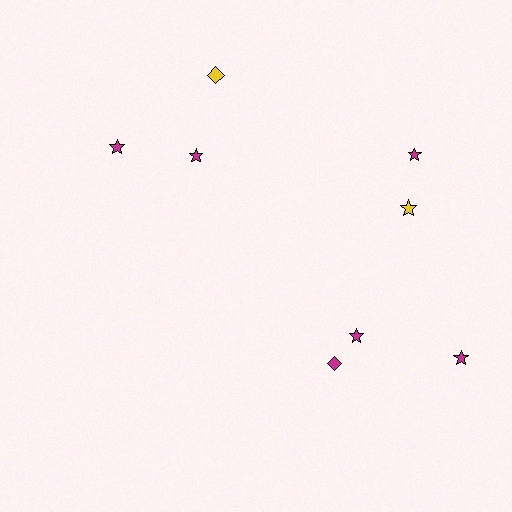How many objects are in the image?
There are 8 objects.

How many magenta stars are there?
There are 5 magenta stars.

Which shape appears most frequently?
Star, with 6 objects.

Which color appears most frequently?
Magenta, with 6 objects.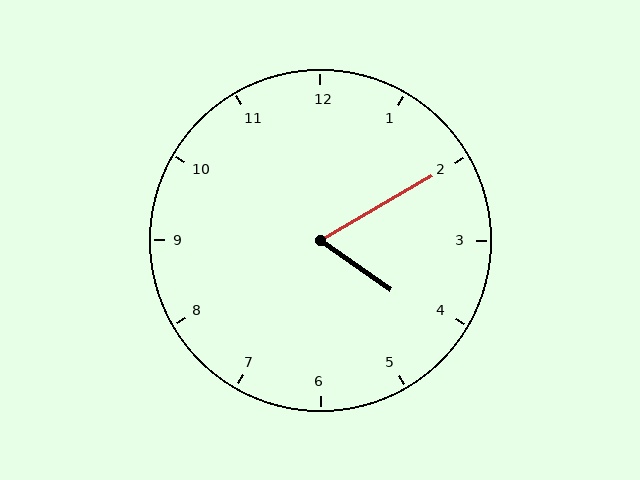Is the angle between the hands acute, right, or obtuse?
It is acute.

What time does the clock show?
4:10.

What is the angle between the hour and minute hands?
Approximately 65 degrees.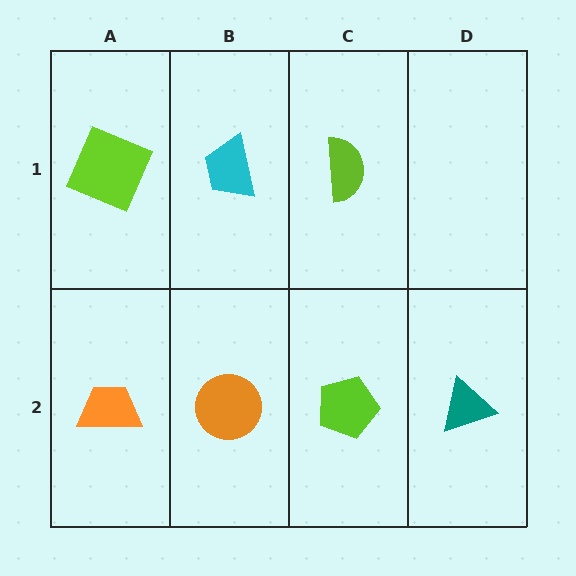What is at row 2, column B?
An orange circle.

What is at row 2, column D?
A teal triangle.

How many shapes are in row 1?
3 shapes.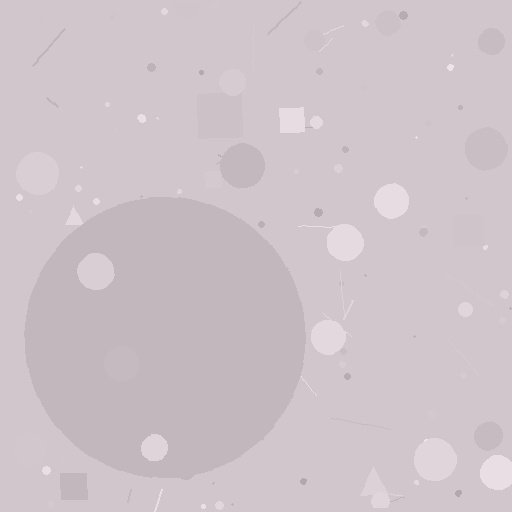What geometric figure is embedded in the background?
A circle is embedded in the background.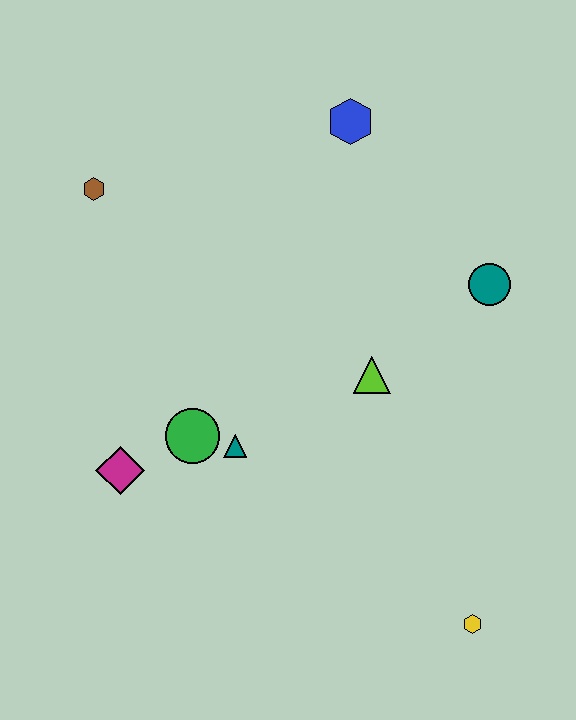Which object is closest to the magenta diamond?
The green circle is closest to the magenta diamond.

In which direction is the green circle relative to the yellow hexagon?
The green circle is to the left of the yellow hexagon.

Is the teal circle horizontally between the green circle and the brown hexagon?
No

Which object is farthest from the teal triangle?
The blue hexagon is farthest from the teal triangle.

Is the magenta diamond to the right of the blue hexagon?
No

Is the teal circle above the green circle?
Yes